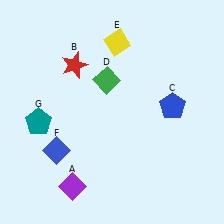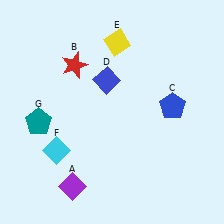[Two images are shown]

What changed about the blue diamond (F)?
In Image 1, F is blue. In Image 2, it changed to cyan.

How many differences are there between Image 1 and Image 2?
There are 2 differences between the two images.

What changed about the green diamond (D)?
In Image 1, D is green. In Image 2, it changed to blue.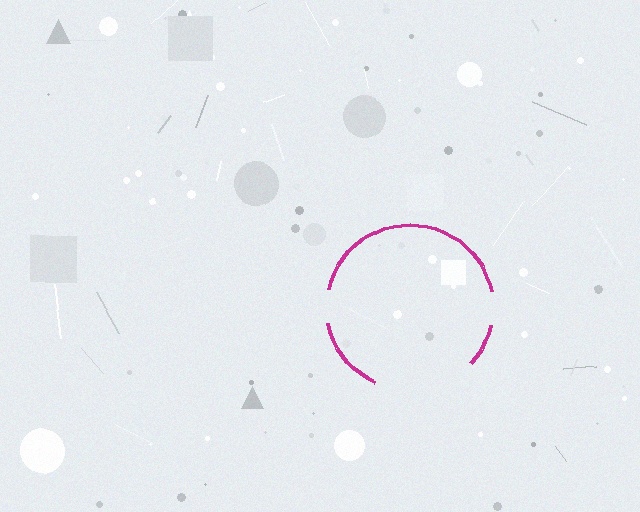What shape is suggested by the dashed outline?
The dashed outline suggests a circle.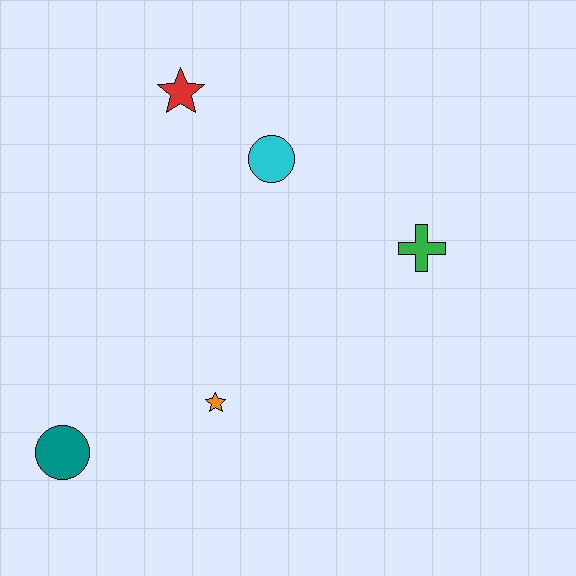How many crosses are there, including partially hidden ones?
There is 1 cross.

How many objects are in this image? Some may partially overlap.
There are 5 objects.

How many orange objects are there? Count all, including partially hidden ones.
There is 1 orange object.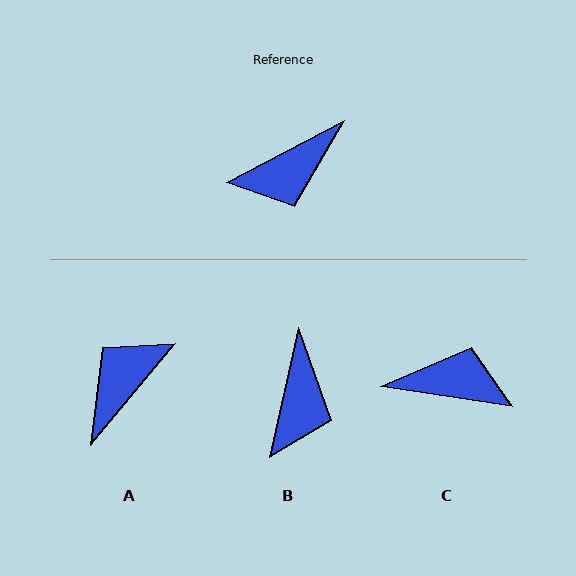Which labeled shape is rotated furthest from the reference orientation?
A, about 157 degrees away.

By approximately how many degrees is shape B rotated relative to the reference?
Approximately 50 degrees counter-clockwise.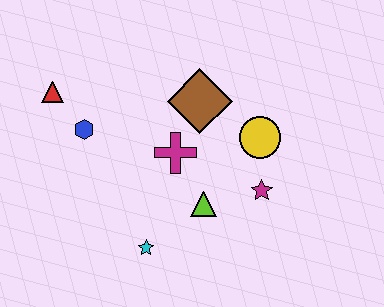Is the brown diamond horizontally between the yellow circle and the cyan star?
Yes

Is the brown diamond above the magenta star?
Yes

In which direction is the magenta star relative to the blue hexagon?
The magenta star is to the right of the blue hexagon.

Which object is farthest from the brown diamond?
The cyan star is farthest from the brown diamond.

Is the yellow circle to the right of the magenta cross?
Yes